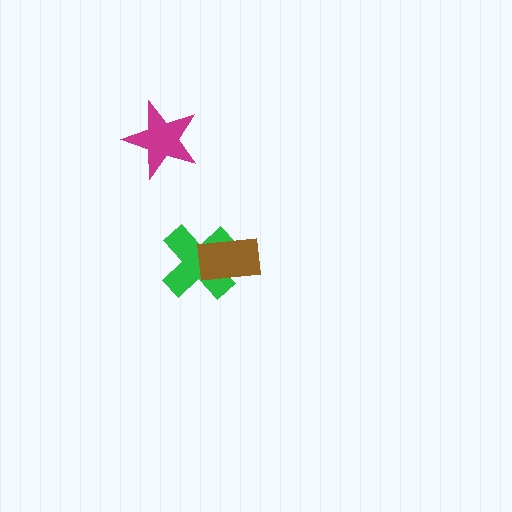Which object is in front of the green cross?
The brown rectangle is in front of the green cross.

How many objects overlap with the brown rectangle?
1 object overlaps with the brown rectangle.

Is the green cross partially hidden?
Yes, it is partially covered by another shape.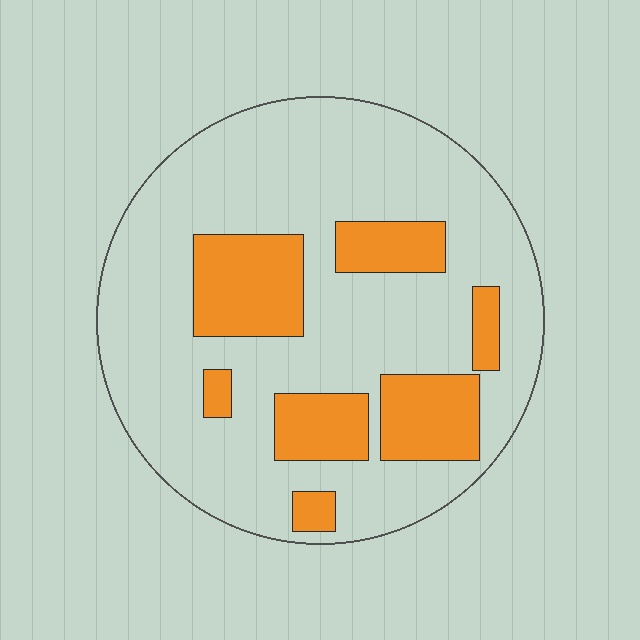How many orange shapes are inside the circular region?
7.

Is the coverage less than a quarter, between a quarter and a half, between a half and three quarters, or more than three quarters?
Less than a quarter.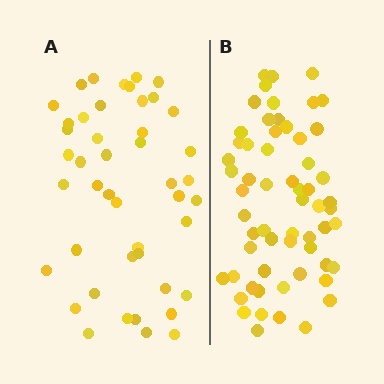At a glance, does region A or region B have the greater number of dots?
Region B (the right region) has more dots.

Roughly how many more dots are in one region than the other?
Region B has approximately 15 more dots than region A.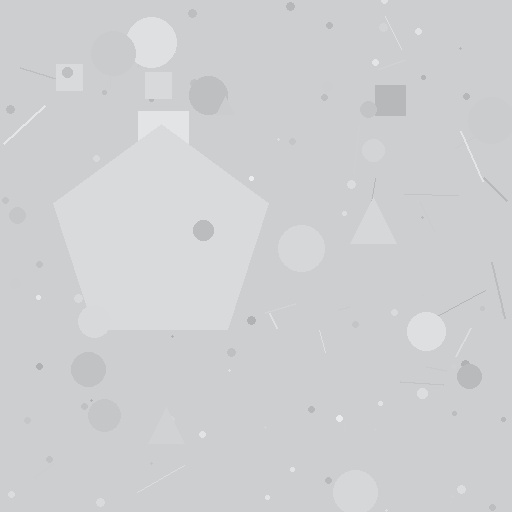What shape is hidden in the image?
A pentagon is hidden in the image.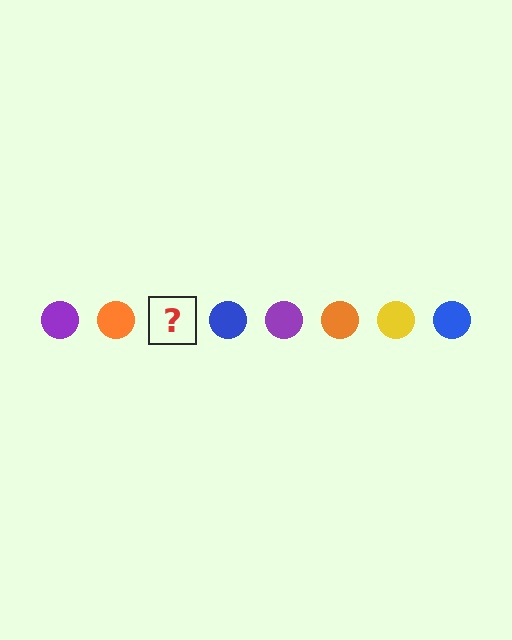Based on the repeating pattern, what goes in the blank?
The blank should be a yellow circle.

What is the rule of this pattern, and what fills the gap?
The rule is that the pattern cycles through purple, orange, yellow, blue circles. The gap should be filled with a yellow circle.